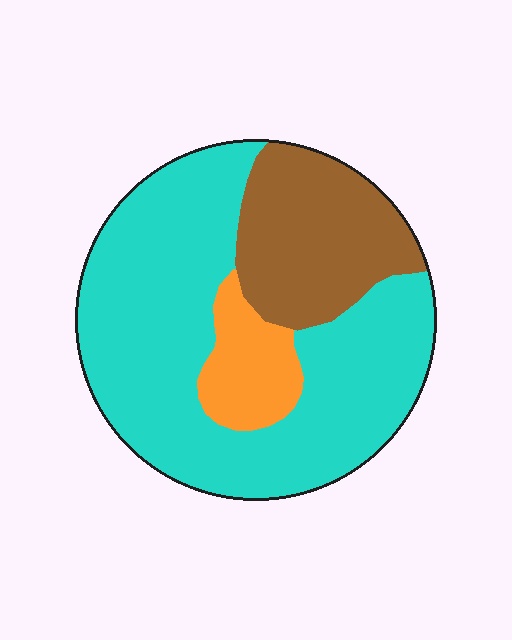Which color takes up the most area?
Cyan, at roughly 65%.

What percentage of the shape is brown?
Brown takes up about one quarter (1/4) of the shape.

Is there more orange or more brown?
Brown.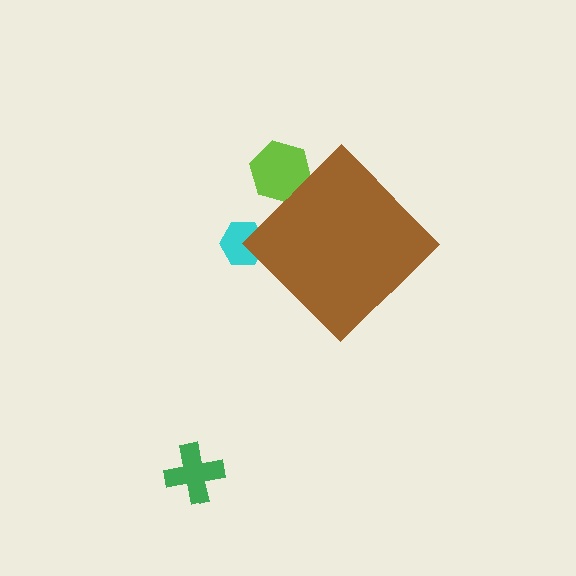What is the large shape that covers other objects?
A brown diamond.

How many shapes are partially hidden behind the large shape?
2 shapes are partially hidden.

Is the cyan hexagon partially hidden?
Yes, the cyan hexagon is partially hidden behind the brown diamond.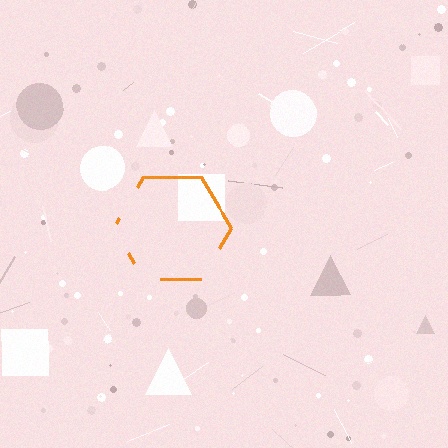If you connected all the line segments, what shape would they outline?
They would outline a hexagon.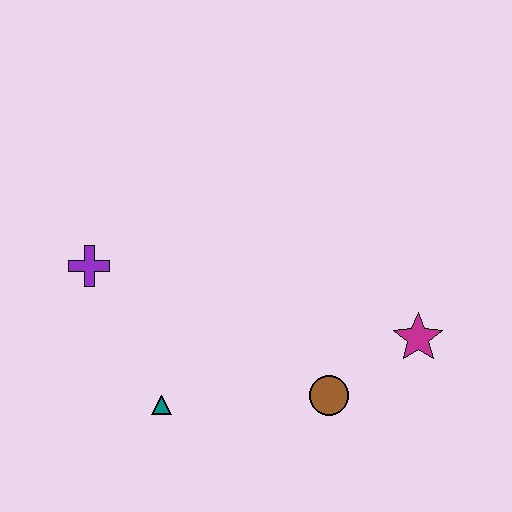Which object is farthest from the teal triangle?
The magenta star is farthest from the teal triangle.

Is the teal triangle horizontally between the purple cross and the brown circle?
Yes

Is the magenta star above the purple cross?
No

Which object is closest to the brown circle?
The magenta star is closest to the brown circle.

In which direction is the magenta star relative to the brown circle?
The magenta star is to the right of the brown circle.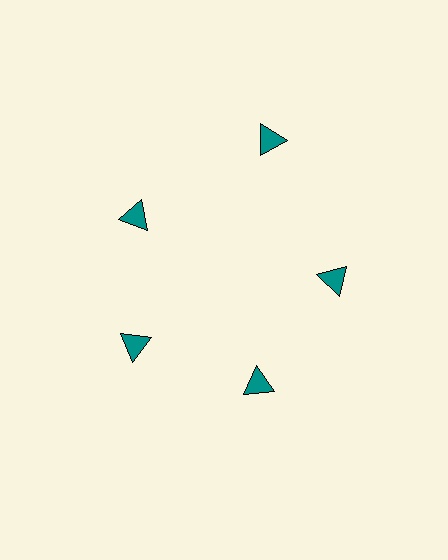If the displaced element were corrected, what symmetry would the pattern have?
It would have 5-fold rotational symmetry — the pattern would map onto itself every 72 degrees.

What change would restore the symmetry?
The symmetry would be restored by moving it inward, back onto the ring so that all 5 triangles sit at equal angles and equal distance from the center.